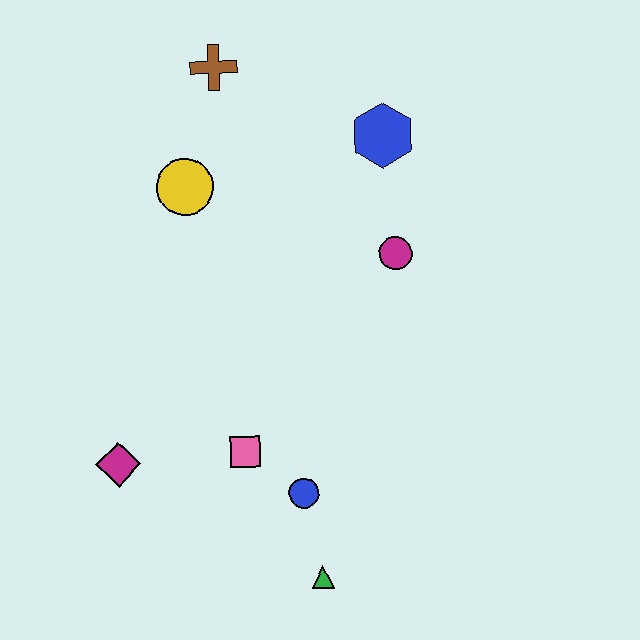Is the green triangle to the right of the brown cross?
Yes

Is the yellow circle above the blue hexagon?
No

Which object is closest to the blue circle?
The pink square is closest to the blue circle.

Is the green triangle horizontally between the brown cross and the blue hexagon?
Yes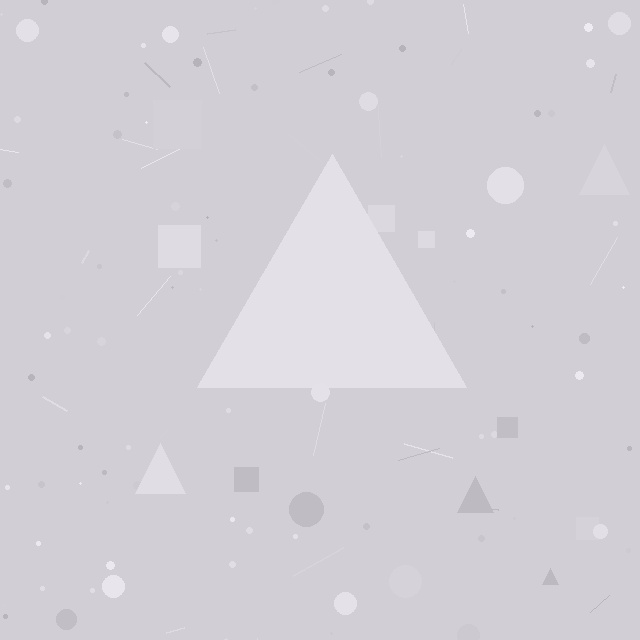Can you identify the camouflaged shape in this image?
The camouflaged shape is a triangle.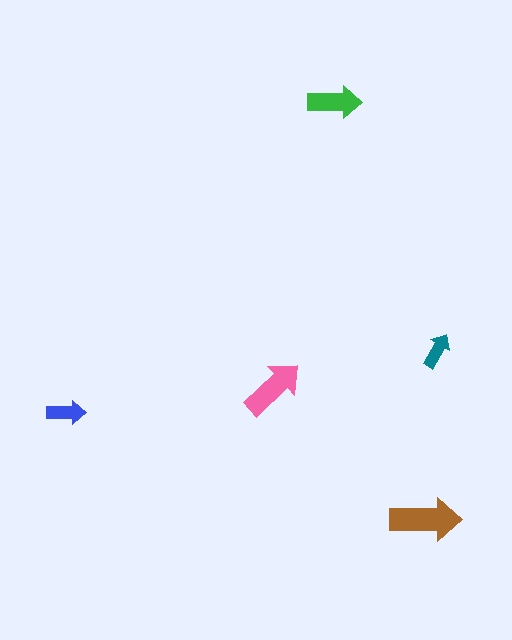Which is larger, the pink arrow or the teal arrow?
The pink one.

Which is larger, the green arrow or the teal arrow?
The green one.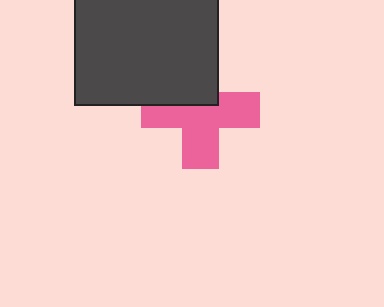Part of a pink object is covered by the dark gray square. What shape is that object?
It is a cross.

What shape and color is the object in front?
The object in front is a dark gray square.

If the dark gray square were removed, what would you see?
You would see the complete pink cross.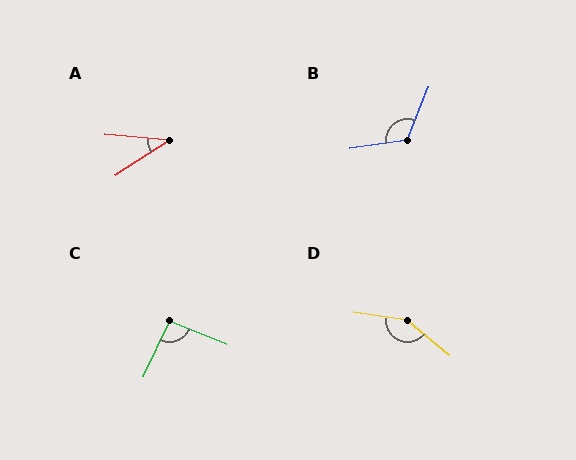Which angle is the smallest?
A, at approximately 38 degrees.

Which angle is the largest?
D, at approximately 148 degrees.